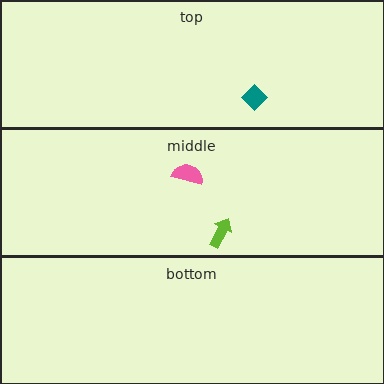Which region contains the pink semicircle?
The middle region.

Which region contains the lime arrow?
The middle region.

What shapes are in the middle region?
The lime arrow, the pink semicircle.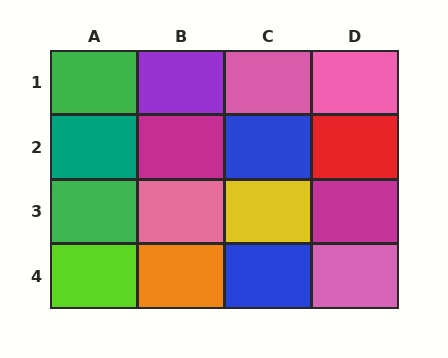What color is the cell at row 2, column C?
Blue.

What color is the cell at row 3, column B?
Pink.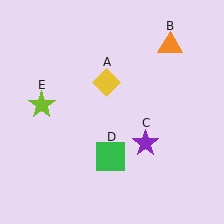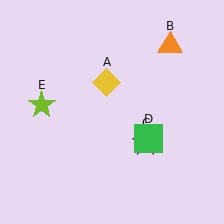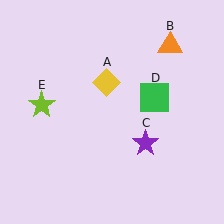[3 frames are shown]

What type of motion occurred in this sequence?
The green square (object D) rotated counterclockwise around the center of the scene.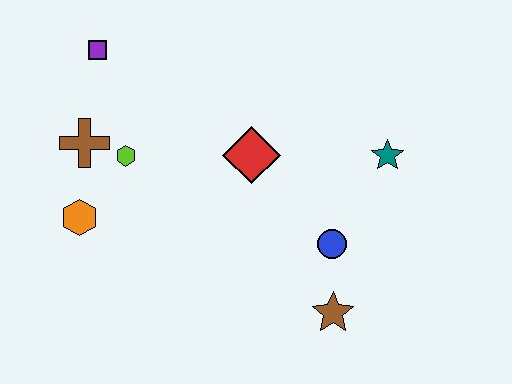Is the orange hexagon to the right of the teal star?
No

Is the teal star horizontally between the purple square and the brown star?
No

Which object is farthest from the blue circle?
The purple square is farthest from the blue circle.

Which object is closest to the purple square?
The brown cross is closest to the purple square.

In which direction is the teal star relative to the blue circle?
The teal star is above the blue circle.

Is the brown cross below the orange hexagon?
No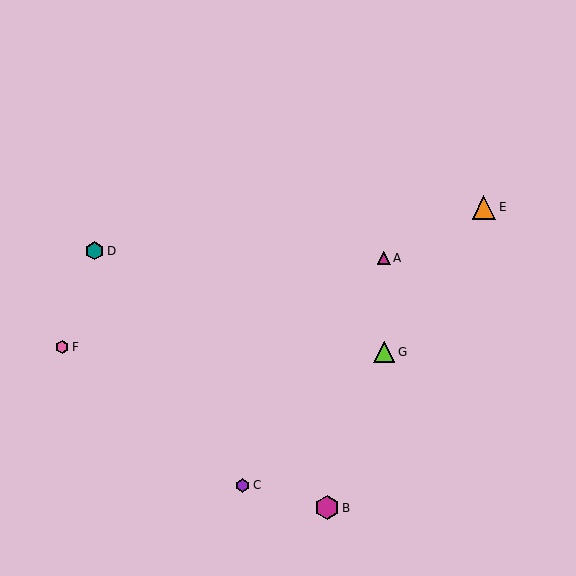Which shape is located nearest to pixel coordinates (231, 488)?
The purple hexagon (labeled C) at (243, 485) is nearest to that location.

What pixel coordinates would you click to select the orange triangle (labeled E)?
Click at (484, 207) to select the orange triangle E.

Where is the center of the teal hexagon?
The center of the teal hexagon is at (95, 251).